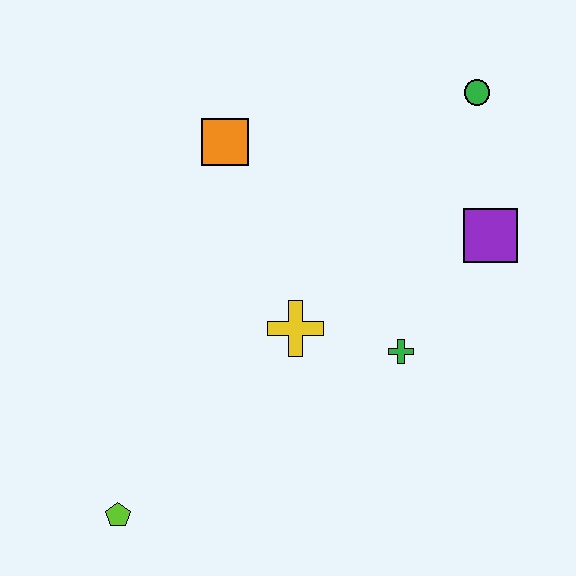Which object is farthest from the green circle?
The lime pentagon is farthest from the green circle.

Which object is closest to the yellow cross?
The green cross is closest to the yellow cross.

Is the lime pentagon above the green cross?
No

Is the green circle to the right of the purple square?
No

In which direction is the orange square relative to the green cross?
The orange square is above the green cross.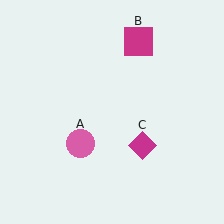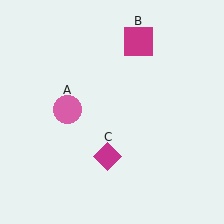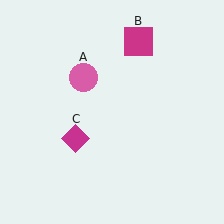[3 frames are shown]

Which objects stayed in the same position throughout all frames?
Magenta square (object B) remained stationary.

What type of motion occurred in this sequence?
The pink circle (object A), magenta diamond (object C) rotated clockwise around the center of the scene.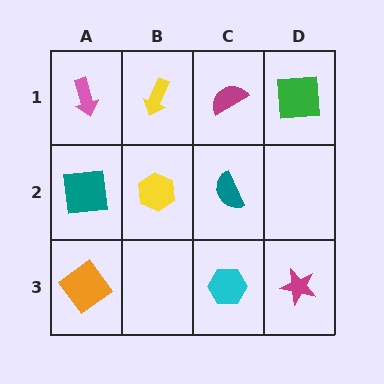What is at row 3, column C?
A cyan hexagon.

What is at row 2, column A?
A teal square.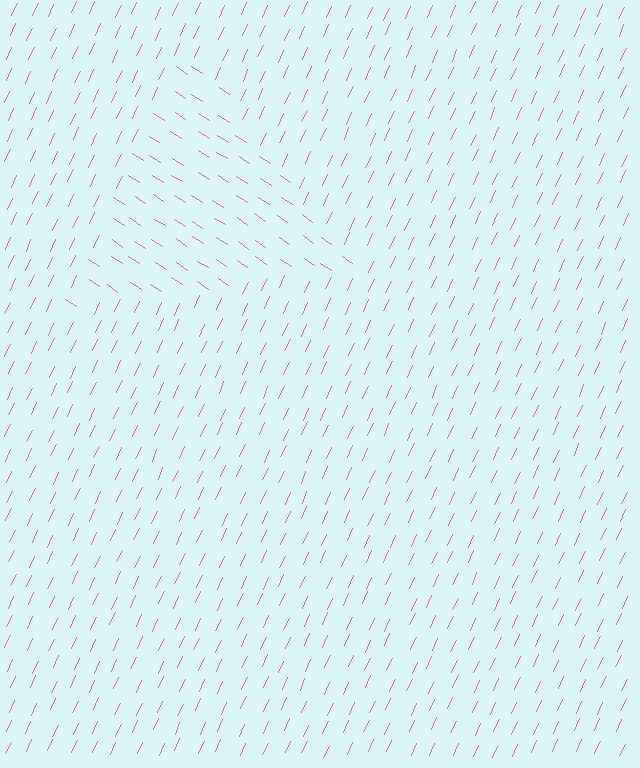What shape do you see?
I see a triangle.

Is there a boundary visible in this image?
Yes, there is a texture boundary formed by a change in line orientation.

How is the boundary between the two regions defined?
The boundary is defined purely by a change in line orientation (approximately 81 degrees difference). All lines are the same color and thickness.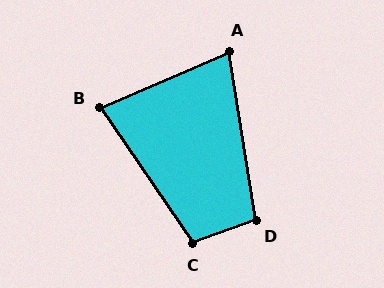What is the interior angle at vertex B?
Approximately 79 degrees (acute).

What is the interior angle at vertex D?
Approximately 101 degrees (obtuse).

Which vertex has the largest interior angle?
C, at approximately 104 degrees.